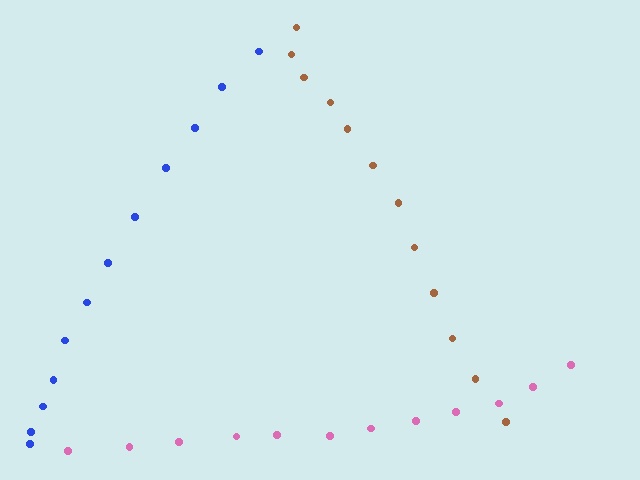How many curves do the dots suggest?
There are 3 distinct paths.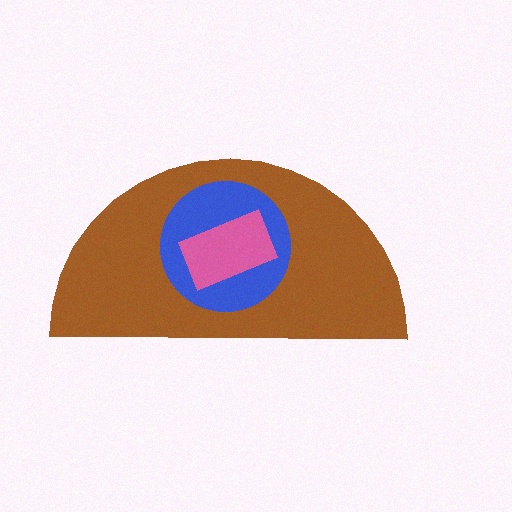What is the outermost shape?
The brown semicircle.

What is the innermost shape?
The pink rectangle.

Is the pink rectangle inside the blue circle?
Yes.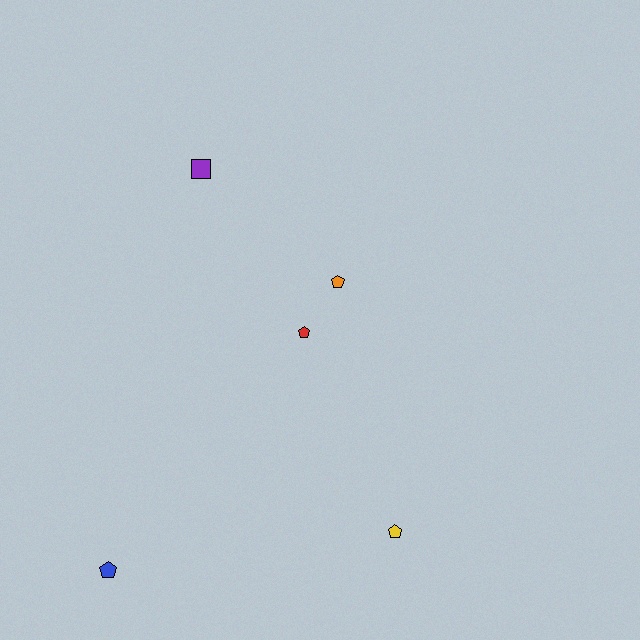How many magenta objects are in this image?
There are no magenta objects.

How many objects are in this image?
There are 5 objects.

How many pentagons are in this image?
There are 4 pentagons.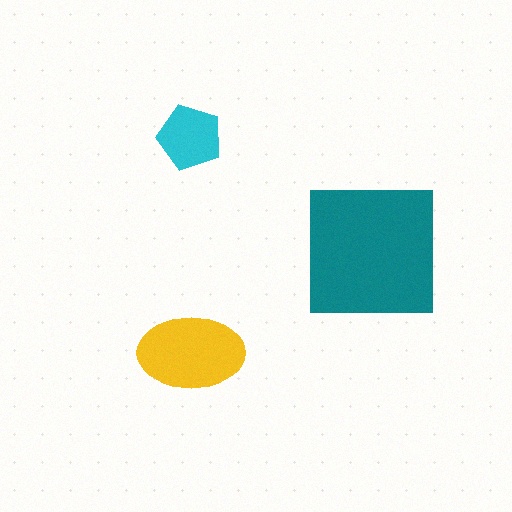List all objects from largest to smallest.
The teal square, the yellow ellipse, the cyan pentagon.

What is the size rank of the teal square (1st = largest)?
1st.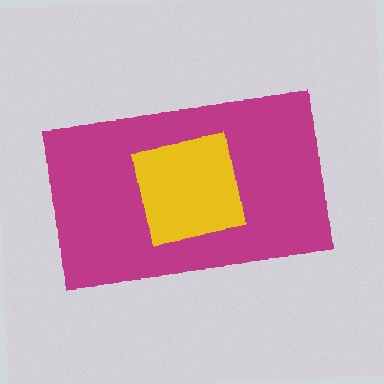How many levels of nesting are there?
2.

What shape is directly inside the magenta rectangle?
The yellow square.